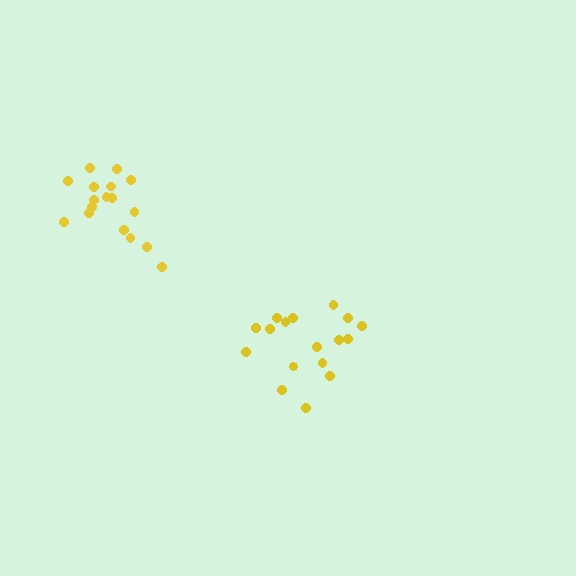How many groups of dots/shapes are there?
There are 2 groups.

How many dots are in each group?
Group 1: 17 dots, Group 2: 17 dots (34 total).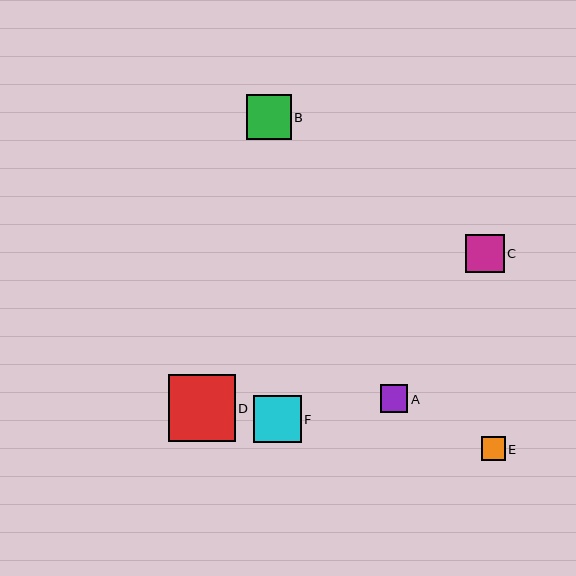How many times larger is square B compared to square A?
Square B is approximately 1.6 times the size of square A.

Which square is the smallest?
Square E is the smallest with a size of approximately 23 pixels.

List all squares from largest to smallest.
From largest to smallest: D, F, B, C, A, E.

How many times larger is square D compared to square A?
Square D is approximately 2.4 times the size of square A.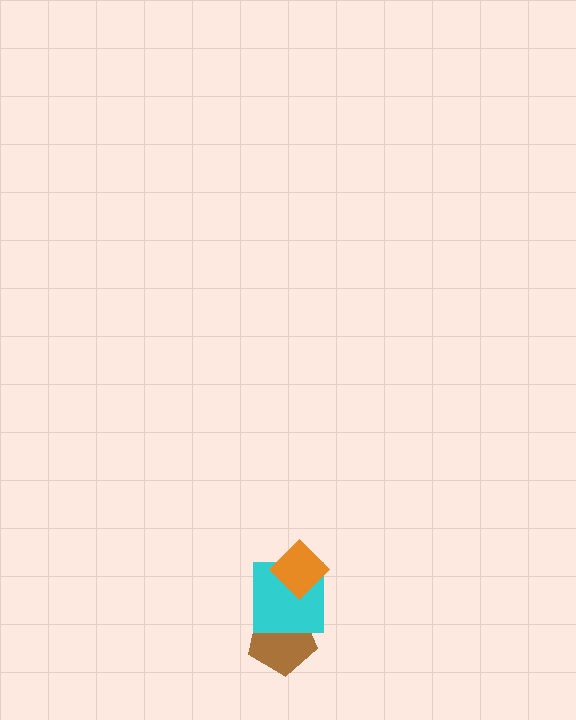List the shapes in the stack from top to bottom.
From top to bottom: the orange diamond, the cyan square, the brown pentagon.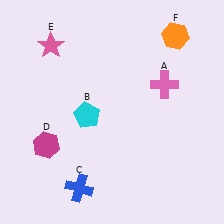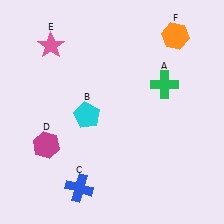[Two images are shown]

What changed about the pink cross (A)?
In Image 1, A is pink. In Image 2, it changed to green.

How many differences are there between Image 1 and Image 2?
There is 1 difference between the two images.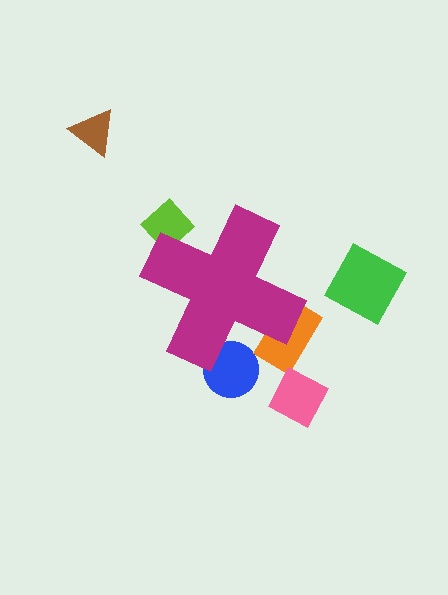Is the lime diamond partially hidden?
Yes, the lime diamond is partially hidden behind the magenta cross.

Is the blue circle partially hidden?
Yes, the blue circle is partially hidden behind the magenta cross.